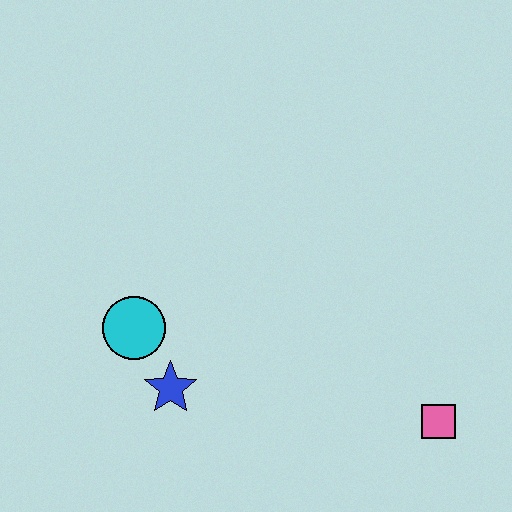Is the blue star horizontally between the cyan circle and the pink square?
Yes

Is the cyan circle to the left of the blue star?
Yes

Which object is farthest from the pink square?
The cyan circle is farthest from the pink square.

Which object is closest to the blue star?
The cyan circle is closest to the blue star.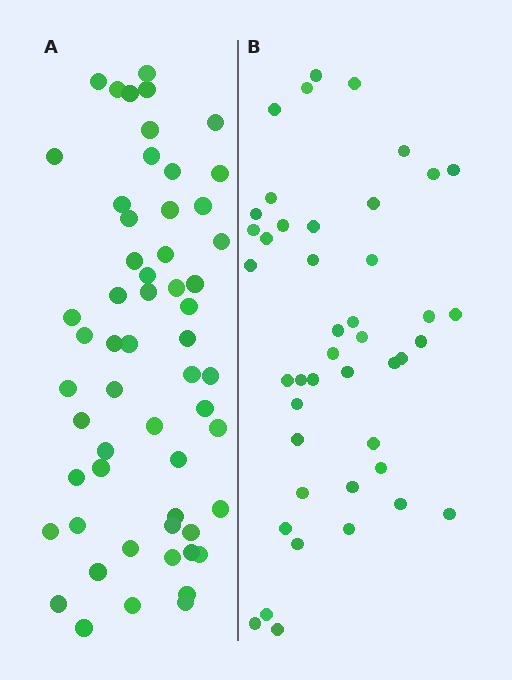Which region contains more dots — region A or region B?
Region A (the left region) has more dots.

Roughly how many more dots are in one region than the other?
Region A has approximately 15 more dots than region B.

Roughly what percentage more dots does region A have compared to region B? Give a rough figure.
About 30% more.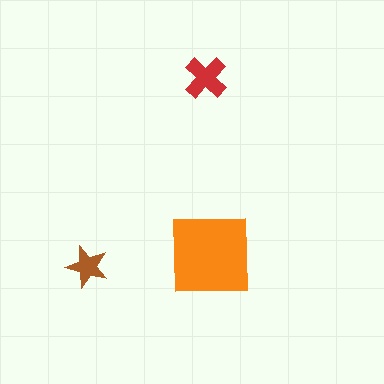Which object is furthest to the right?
The orange square is rightmost.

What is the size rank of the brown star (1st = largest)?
3rd.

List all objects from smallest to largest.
The brown star, the red cross, the orange square.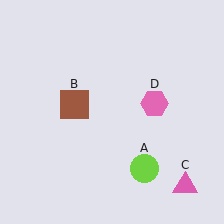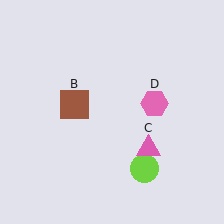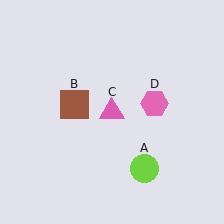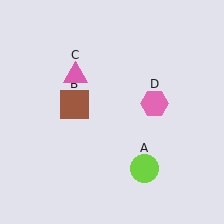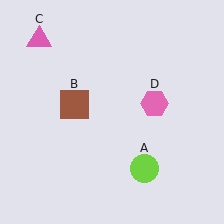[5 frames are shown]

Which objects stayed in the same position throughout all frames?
Lime circle (object A) and brown square (object B) and pink hexagon (object D) remained stationary.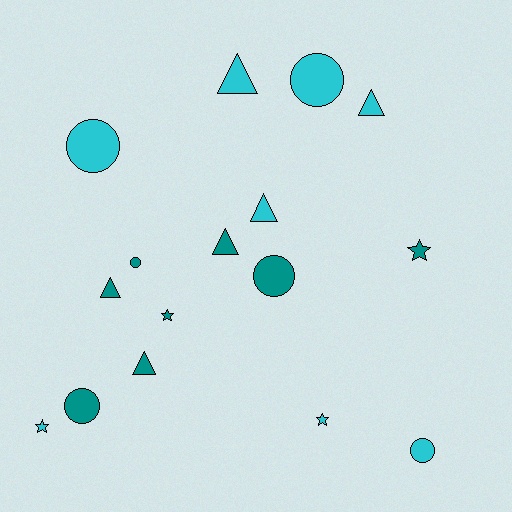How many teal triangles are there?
There are 3 teal triangles.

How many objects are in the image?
There are 16 objects.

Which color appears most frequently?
Teal, with 8 objects.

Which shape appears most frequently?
Triangle, with 6 objects.